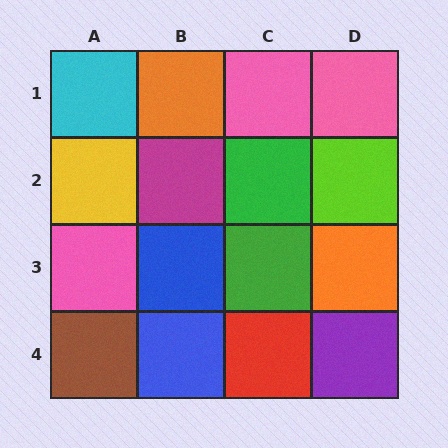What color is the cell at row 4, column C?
Red.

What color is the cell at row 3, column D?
Orange.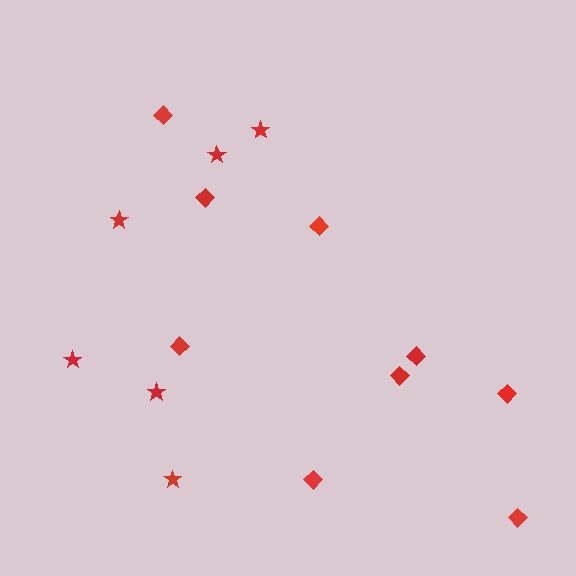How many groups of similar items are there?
There are 2 groups: one group of diamonds (9) and one group of stars (6).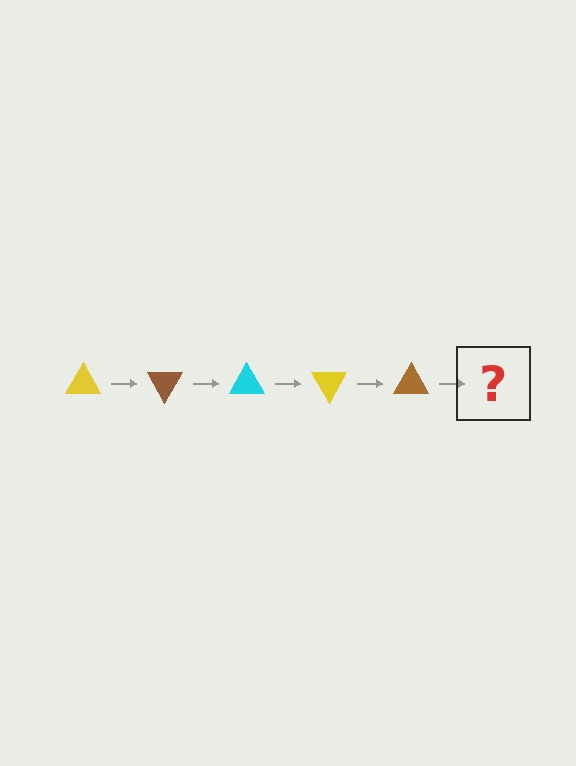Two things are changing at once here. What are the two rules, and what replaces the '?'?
The two rules are that it rotates 60 degrees each step and the color cycles through yellow, brown, and cyan. The '?' should be a cyan triangle, rotated 300 degrees from the start.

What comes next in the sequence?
The next element should be a cyan triangle, rotated 300 degrees from the start.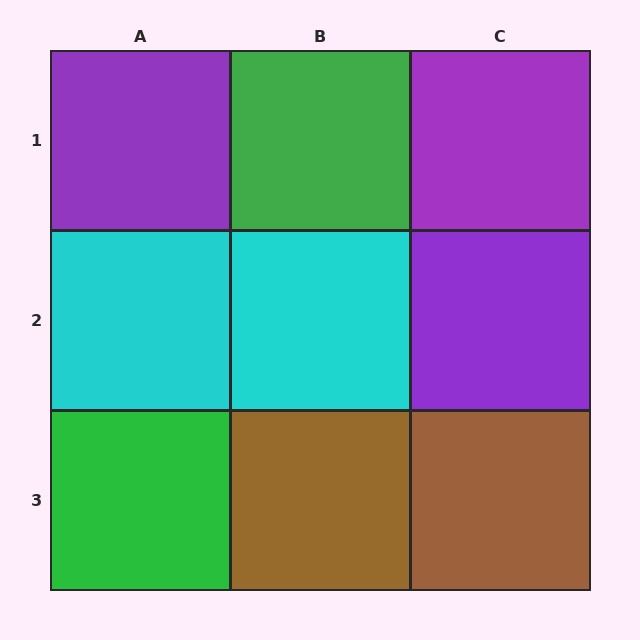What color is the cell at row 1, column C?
Purple.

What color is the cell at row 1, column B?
Green.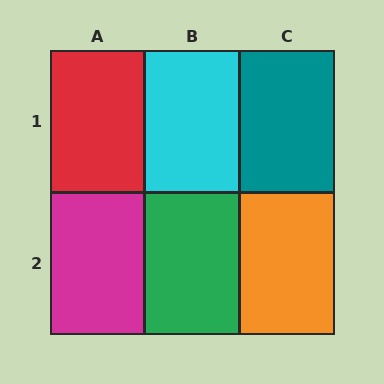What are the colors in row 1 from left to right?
Red, cyan, teal.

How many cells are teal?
1 cell is teal.